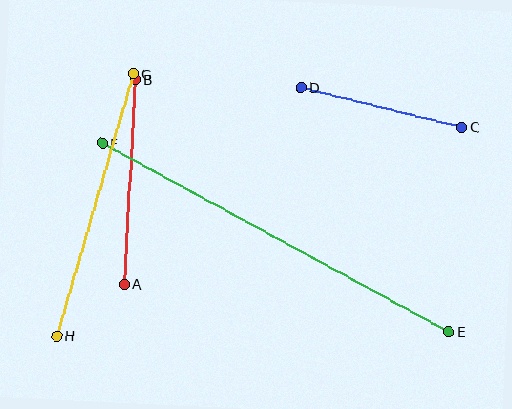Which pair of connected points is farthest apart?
Points E and F are farthest apart.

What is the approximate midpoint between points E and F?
The midpoint is at approximately (276, 237) pixels.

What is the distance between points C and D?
The distance is approximately 166 pixels.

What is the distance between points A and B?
The distance is approximately 205 pixels.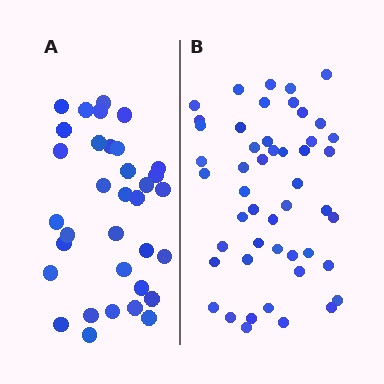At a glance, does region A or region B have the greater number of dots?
Region B (the right region) has more dots.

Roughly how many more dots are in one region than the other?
Region B has approximately 15 more dots than region A.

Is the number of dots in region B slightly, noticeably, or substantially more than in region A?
Region B has noticeably more, but not dramatically so. The ratio is roughly 1.4 to 1.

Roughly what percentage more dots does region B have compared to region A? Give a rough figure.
About 45% more.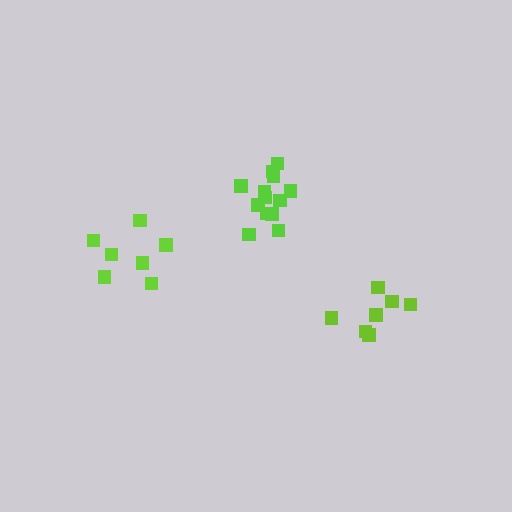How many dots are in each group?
Group 1: 13 dots, Group 2: 7 dots, Group 3: 7 dots (27 total).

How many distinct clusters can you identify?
There are 3 distinct clusters.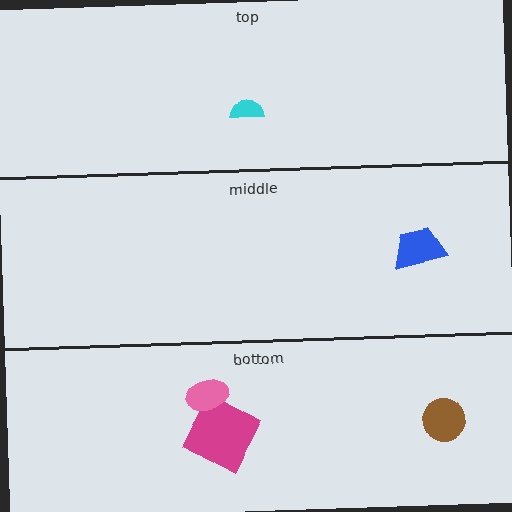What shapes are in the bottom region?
The magenta square, the pink ellipse, the brown circle.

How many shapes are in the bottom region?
3.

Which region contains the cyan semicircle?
The top region.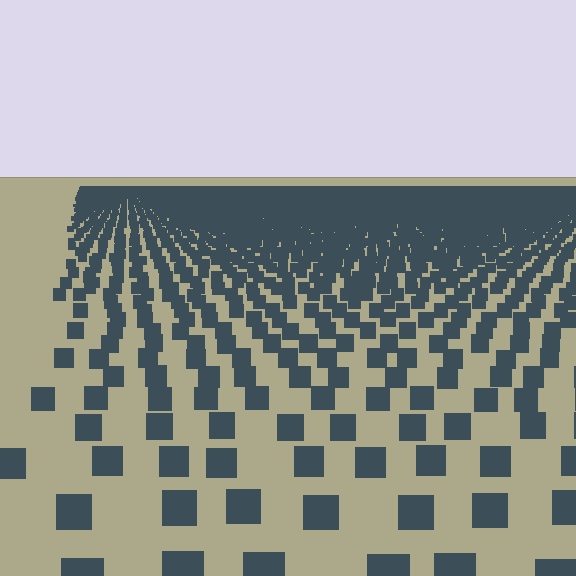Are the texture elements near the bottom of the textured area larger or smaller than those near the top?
Larger. Near the bottom, elements are closer to the viewer and appear at a bigger on-screen size.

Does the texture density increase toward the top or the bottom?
Density increases toward the top.